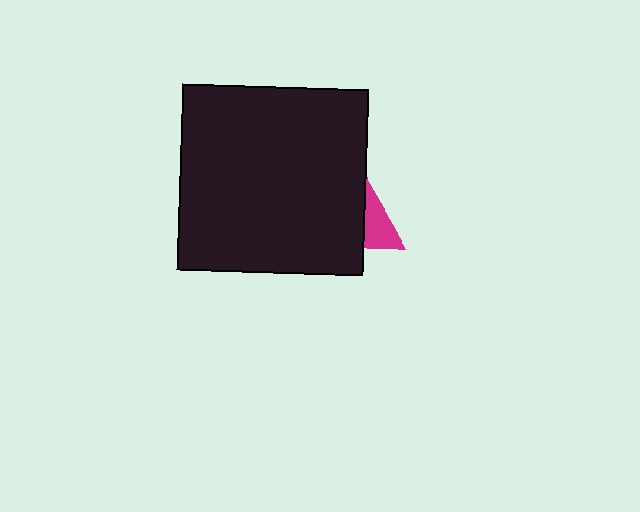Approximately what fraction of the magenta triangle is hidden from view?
Roughly 61% of the magenta triangle is hidden behind the black square.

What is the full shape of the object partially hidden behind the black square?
The partially hidden object is a magenta triangle.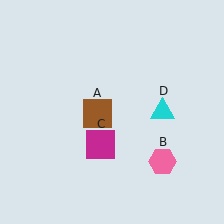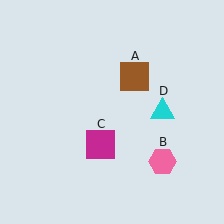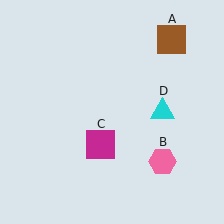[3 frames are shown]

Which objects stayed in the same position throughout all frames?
Pink hexagon (object B) and magenta square (object C) and cyan triangle (object D) remained stationary.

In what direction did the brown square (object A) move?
The brown square (object A) moved up and to the right.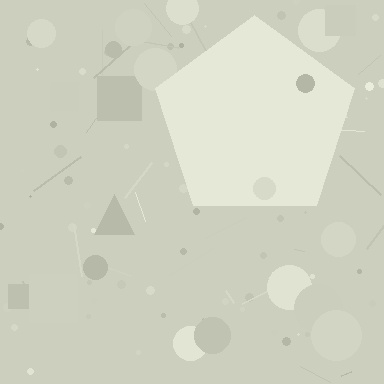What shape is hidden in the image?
A pentagon is hidden in the image.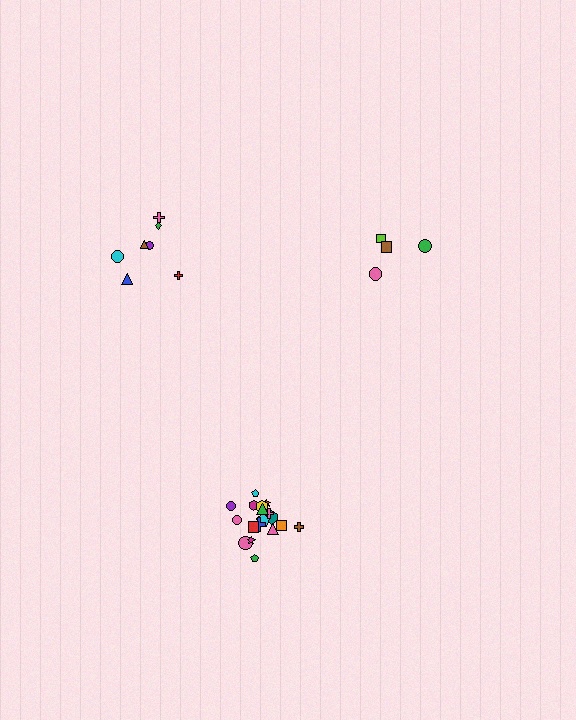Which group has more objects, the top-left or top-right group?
The top-left group.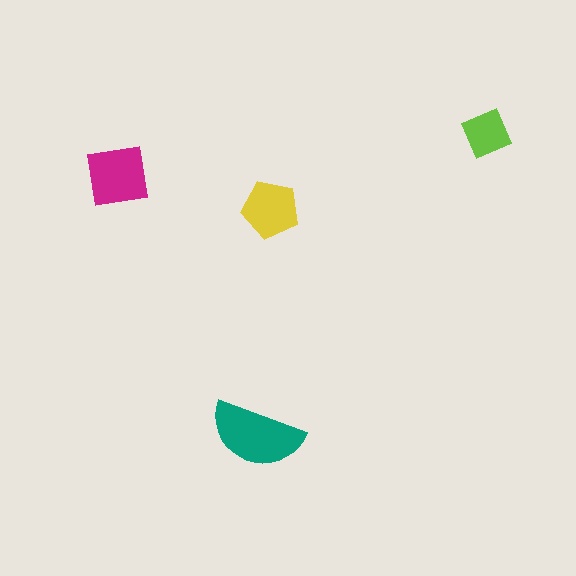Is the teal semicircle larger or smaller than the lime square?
Larger.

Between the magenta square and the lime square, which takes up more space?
The magenta square.